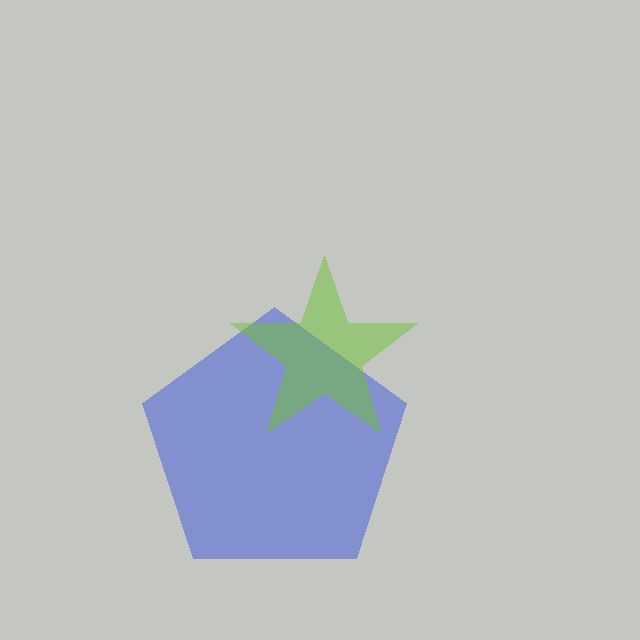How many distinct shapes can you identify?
There are 2 distinct shapes: a blue pentagon, a lime star.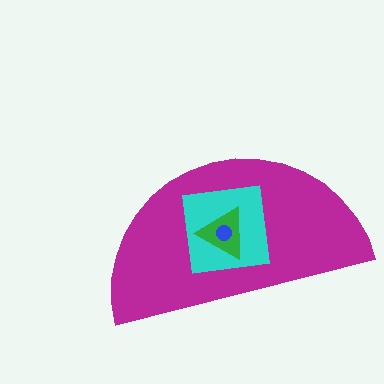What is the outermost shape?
The magenta semicircle.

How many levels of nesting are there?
4.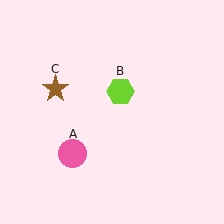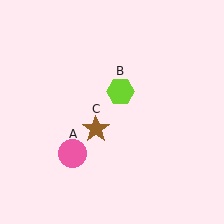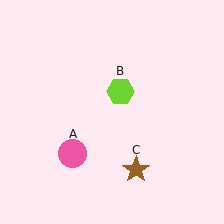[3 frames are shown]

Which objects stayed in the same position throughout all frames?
Pink circle (object A) and lime hexagon (object B) remained stationary.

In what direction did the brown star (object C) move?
The brown star (object C) moved down and to the right.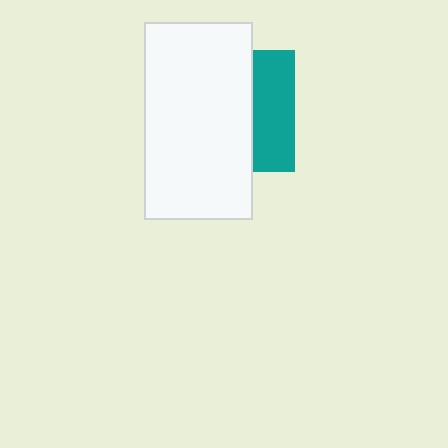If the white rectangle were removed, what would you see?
You would see the complete teal square.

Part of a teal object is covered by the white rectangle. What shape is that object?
It is a square.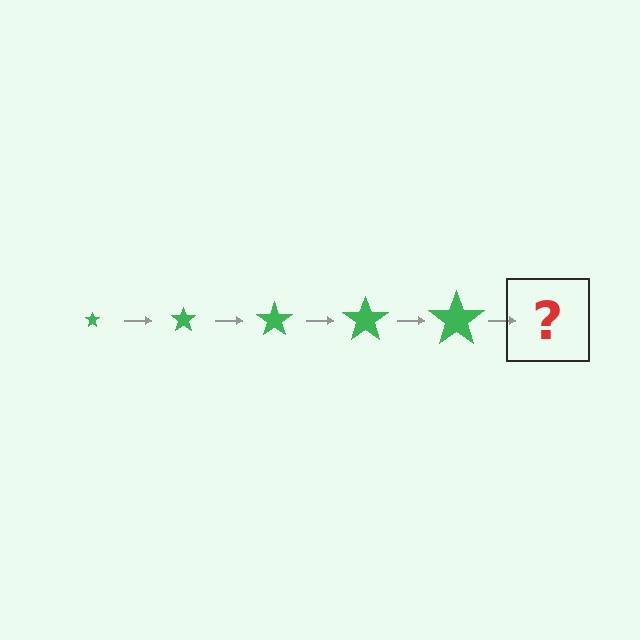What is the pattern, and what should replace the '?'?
The pattern is that the star gets progressively larger each step. The '?' should be a green star, larger than the previous one.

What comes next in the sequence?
The next element should be a green star, larger than the previous one.